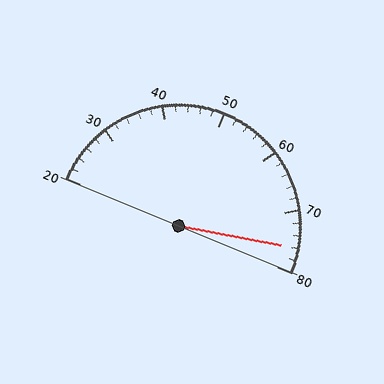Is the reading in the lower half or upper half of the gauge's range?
The reading is in the upper half of the range (20 to 80).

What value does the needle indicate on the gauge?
The needle indicates approximately 76.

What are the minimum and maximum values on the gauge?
The gauge ranges from 20 to 80.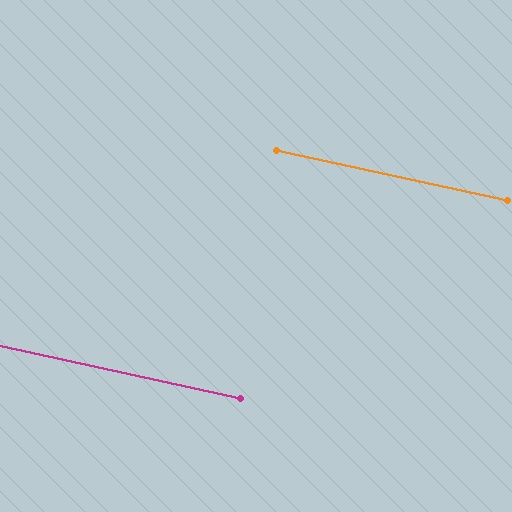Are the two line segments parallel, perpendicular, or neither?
Parallel — their directions differ by only 0.1°.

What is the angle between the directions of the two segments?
Approximately 0 degrees.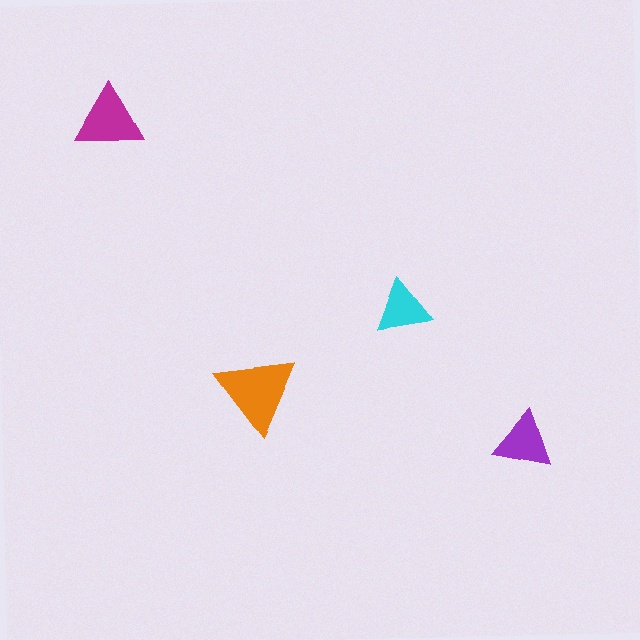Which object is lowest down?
The purple triangle is bottommost.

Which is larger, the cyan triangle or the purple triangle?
The purple one.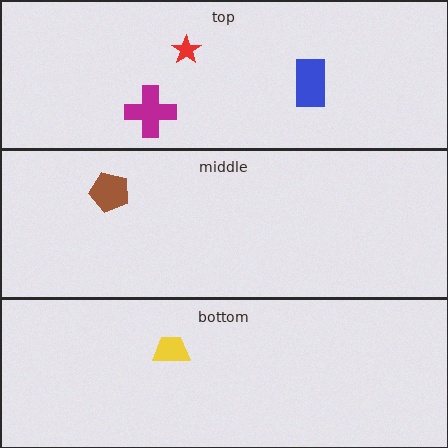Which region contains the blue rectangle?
The top region.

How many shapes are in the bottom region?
1.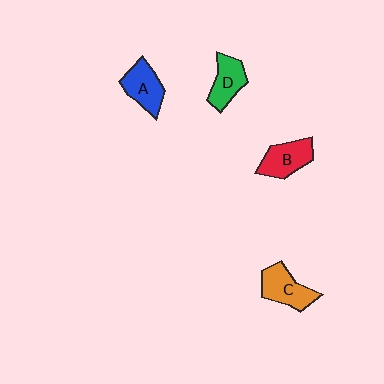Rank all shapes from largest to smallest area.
From largest to smallest: C (orange), B (red), A (blue), D (green).